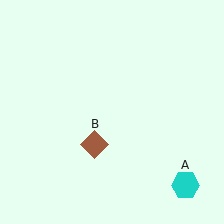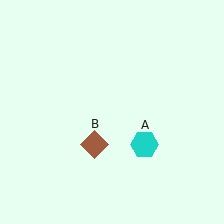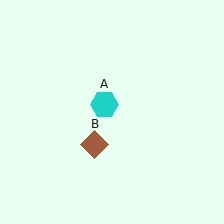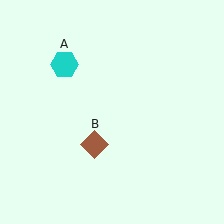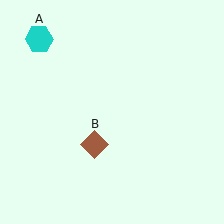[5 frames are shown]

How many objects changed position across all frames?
1 object changed position: cyan hexagon (object A).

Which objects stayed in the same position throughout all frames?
Brown diamond (object B) remained stationary.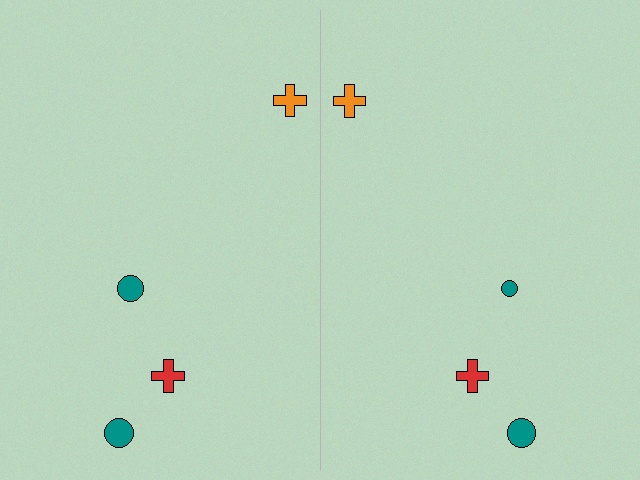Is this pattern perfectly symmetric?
No, the pattern is not perfectly symmetric. The teal circle on the right side has a different size than its mirror counterpart.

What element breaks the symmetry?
The teal circle on the right side has a different size than its mirror counterpart.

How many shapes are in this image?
There are 8 shapes in this image.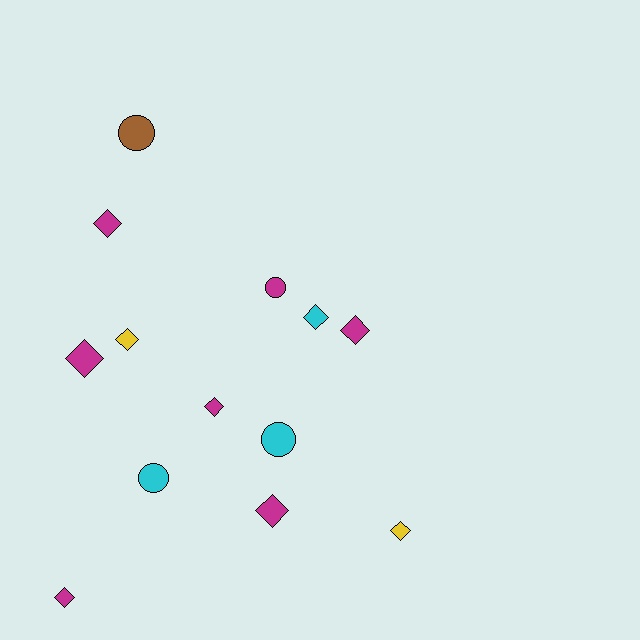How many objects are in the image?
There are 13 objects.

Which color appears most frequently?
Magenta, with 7 objects.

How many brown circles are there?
There is 1 brown circle.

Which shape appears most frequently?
Diamond, with 9 objects.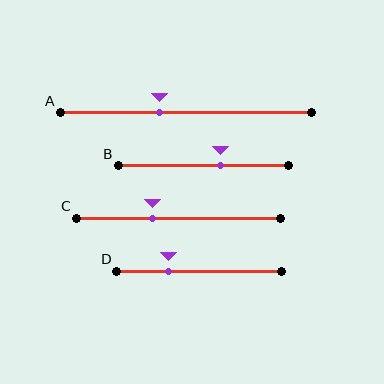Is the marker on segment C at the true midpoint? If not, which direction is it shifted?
No, the marker on segment C is shifted to the left by about 12% of the segment length.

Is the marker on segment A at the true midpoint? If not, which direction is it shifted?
No, the marker on segment A is shifted to the left by about 10% of the segment length.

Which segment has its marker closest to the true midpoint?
Segment B has its marker closest to the true midpoint.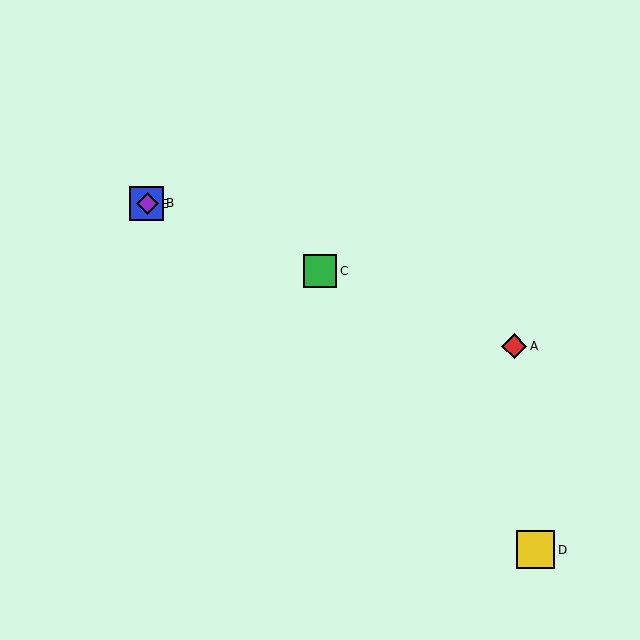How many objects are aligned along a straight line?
4 objects (A, B, C, E) are aligned along a straight line.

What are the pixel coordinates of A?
Object A is at (514, 346).